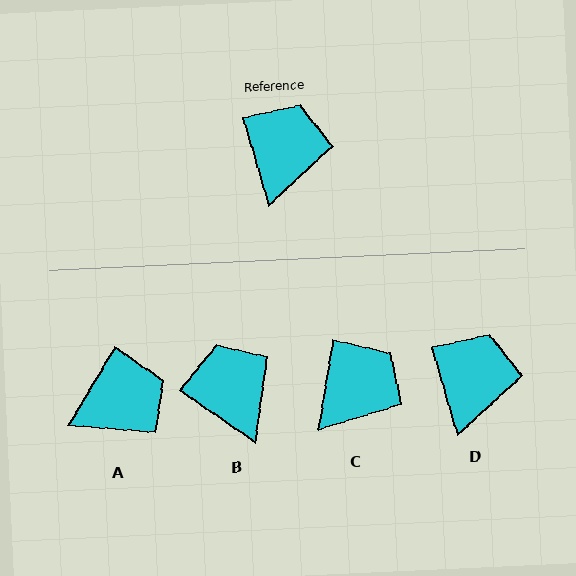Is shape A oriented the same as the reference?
No, it is off by about 47 degrees.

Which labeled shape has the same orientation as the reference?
D.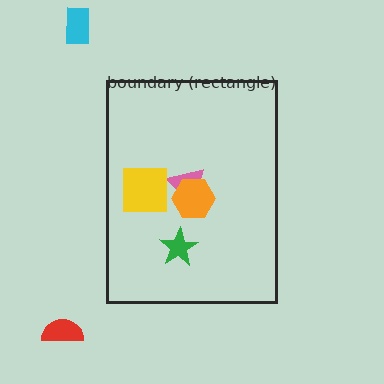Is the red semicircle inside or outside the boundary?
Outside.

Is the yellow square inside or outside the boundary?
Inside.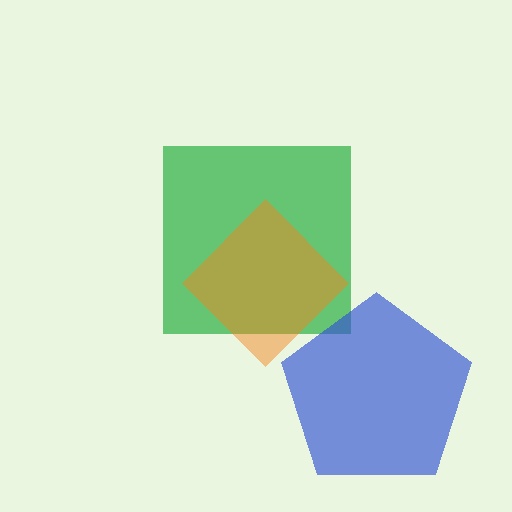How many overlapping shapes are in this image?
There are 3 overlapping shapes in the image.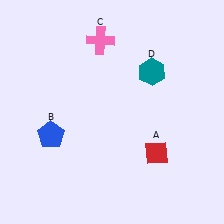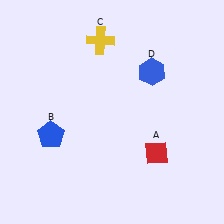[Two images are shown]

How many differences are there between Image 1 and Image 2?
There are 2 differences between the two images.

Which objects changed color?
C changed from pink to yellow. D changed from teal to blue.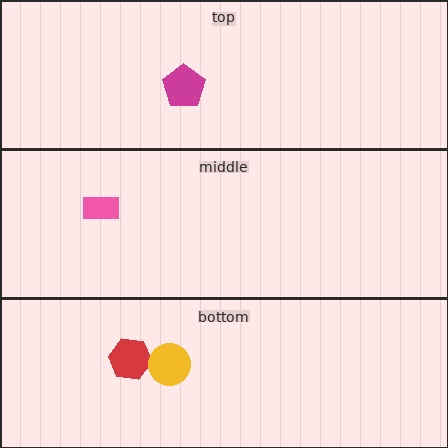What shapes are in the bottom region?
The red hexagon, the yellow circle.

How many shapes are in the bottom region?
2.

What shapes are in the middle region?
The pink rectangle.